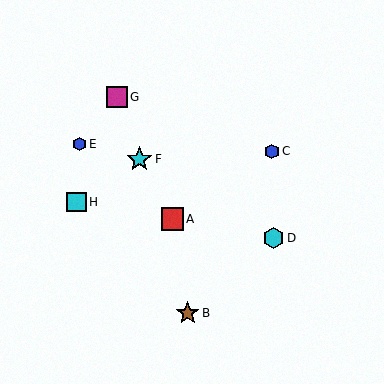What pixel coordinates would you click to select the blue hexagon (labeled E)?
Click at (80, 144) to select the blue hexagon E.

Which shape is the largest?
The cyan star (labeled F) is the largest.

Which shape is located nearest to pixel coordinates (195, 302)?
The brown star (labeled B) at (188, 313) is nearest to that location.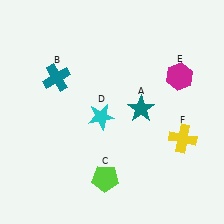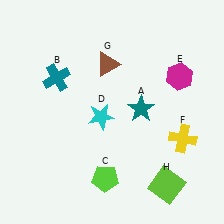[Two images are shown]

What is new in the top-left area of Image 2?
A brown triangle (G) was added in the top-left area of Image 2.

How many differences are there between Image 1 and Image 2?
There are 2 differences between the two images.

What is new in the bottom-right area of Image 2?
A lime square (H) was added in the bottom-right area of Image 2.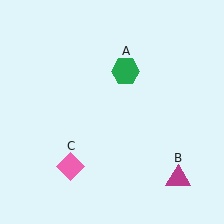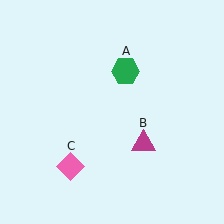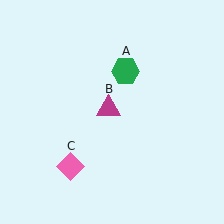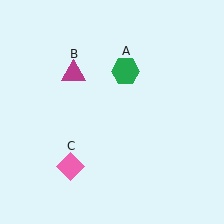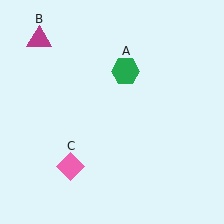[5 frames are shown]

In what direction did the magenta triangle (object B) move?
The magenta triangle (object B) moved up and to the left.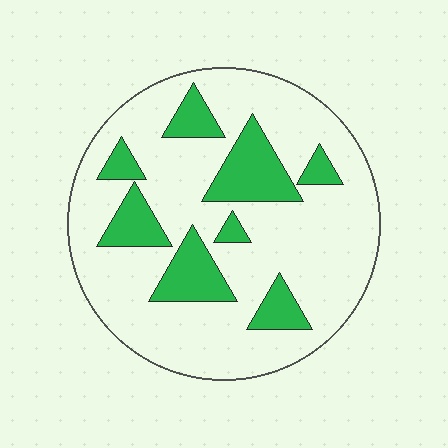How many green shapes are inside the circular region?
8.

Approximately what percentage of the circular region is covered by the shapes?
Approximately 20%.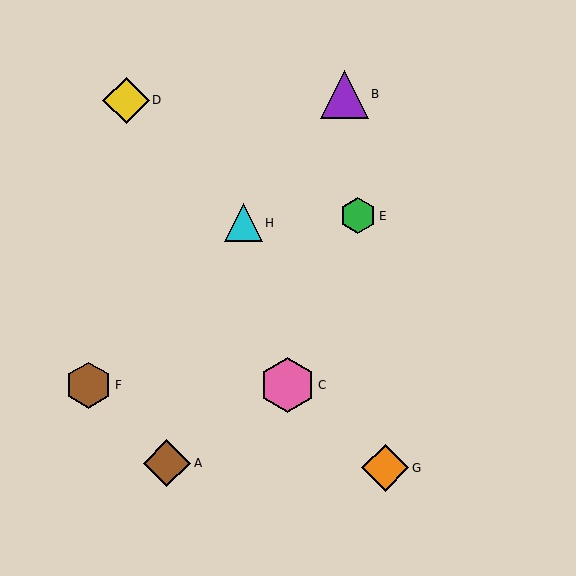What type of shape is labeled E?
Shape E is a green hexagon.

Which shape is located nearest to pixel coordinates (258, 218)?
The cyan triangle (labeled H) at (243, 223) is nearest to that location.